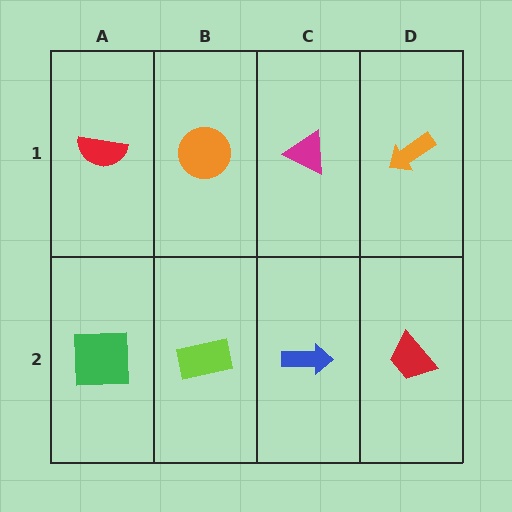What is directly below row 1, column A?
A green square.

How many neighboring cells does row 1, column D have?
2.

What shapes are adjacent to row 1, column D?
A red trapezoid (row 2, column D), a magenta triangle (row 1, column C).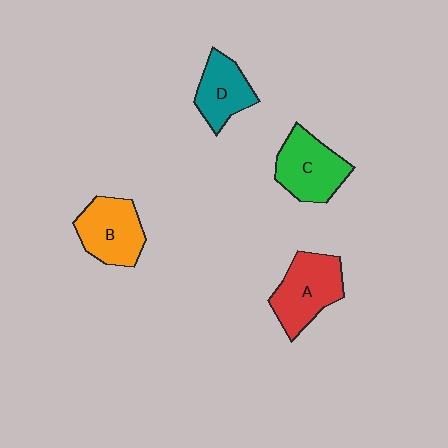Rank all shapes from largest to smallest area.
From largest to smallest: A (red), C (green), B (orange), D (teal).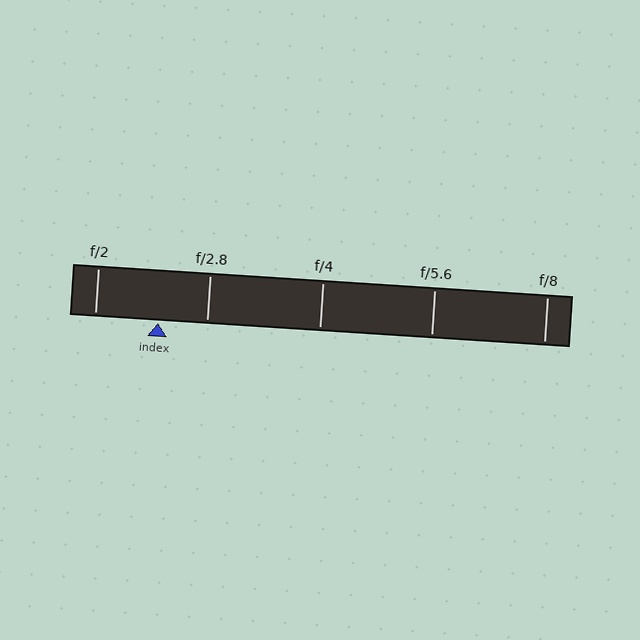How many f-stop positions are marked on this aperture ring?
There are 5 f-stop positions marked.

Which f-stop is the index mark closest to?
The index mark is closest to f/2.8.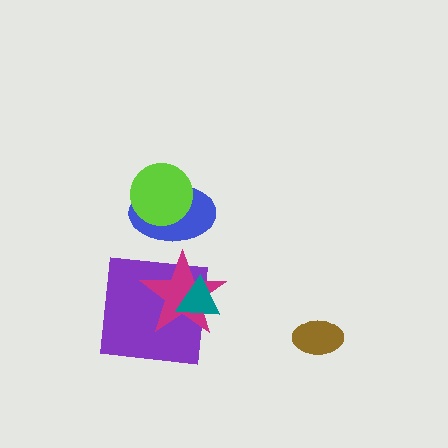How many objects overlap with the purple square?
2 objects overlap with the purple square.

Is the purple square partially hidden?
Yes, it is partially covered by another shape.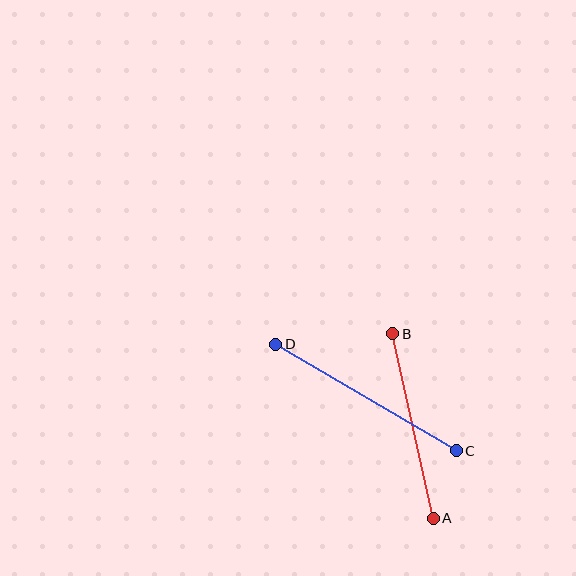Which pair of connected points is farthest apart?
Points C and D are farthest apart.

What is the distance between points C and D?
The distance is approximately 210 pixels.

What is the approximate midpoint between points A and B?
The midpoint is at approximately (413, 426) pixels.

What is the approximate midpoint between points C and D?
The midpoint is at approximately (366, 398) pixels.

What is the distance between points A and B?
The distance is approximately 189 pixels.